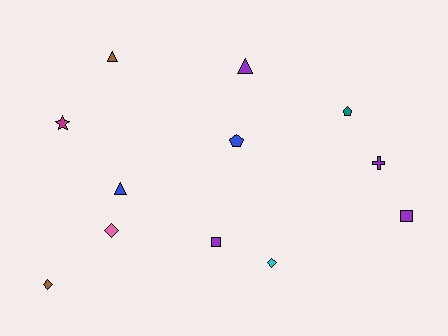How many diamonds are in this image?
There are 3 diamonds.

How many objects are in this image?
There are 12 objects.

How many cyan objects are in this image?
There is 1 cyan object.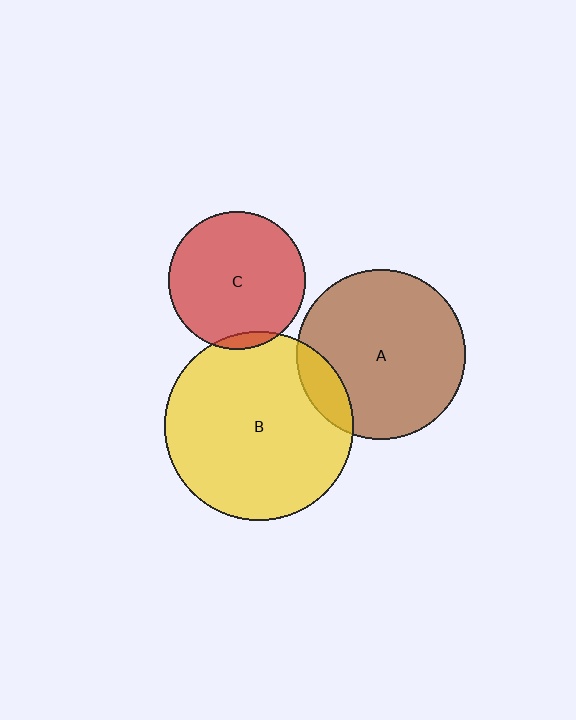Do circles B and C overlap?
Yes.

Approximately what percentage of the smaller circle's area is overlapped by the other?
Approximately 5%.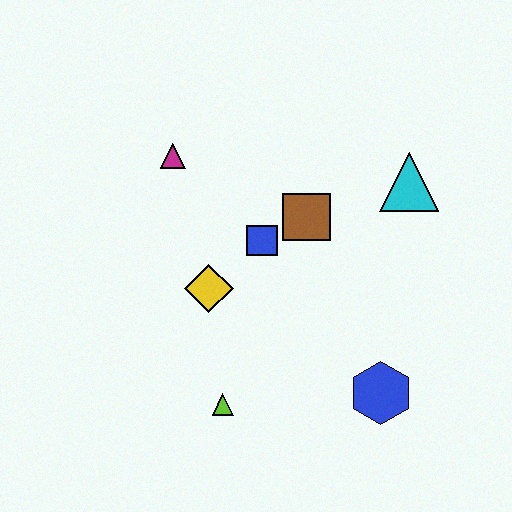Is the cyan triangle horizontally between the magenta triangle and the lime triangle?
No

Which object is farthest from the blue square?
The blue hexagon is farthest from the blue square.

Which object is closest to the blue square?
The brown square is closest to the blue square.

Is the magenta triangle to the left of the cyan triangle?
Yes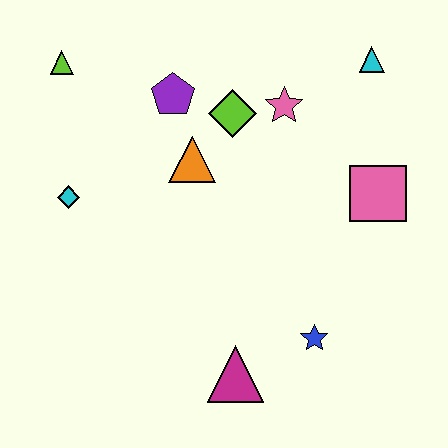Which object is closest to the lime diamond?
The pink star is closest to the lime diamond.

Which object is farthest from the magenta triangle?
The lime triangle is farthest from the magenta triangle.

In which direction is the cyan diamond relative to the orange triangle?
The cyan diamond is to the left of the orange triangle.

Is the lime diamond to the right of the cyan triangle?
No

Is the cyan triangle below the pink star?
No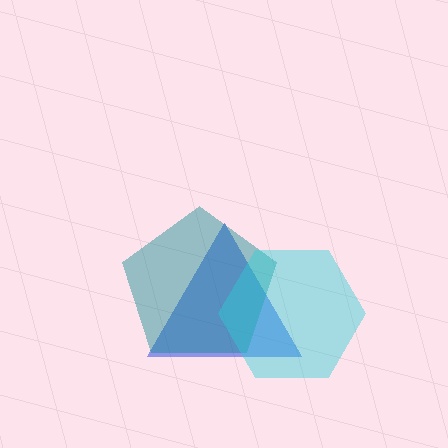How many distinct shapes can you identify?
There are 3 distinct shapes: a blue triangle, a teal pentagon, a cyan hexagon.